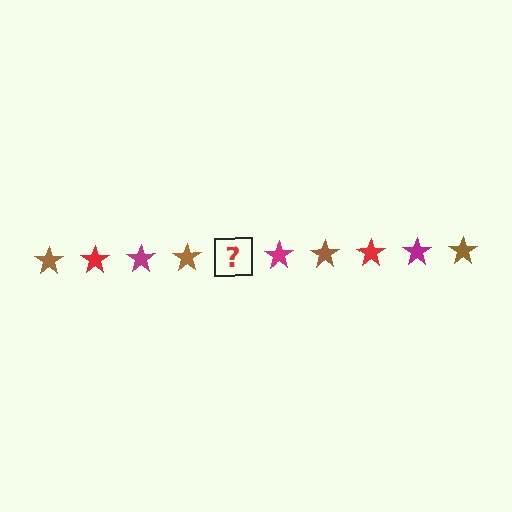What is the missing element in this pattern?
The missing element is a red star.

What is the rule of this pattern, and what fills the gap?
The rule is that the pattern cycles through brown, red, magenta stars. The gap should be filled with a red star.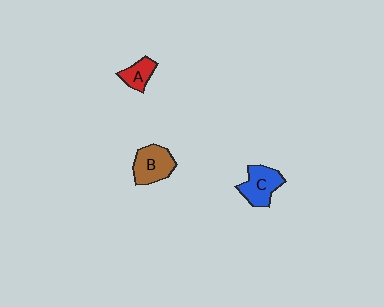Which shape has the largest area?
Shape B (brown).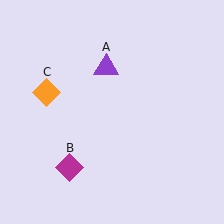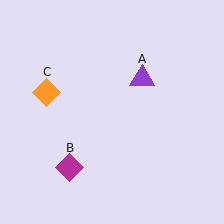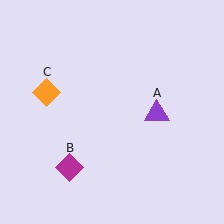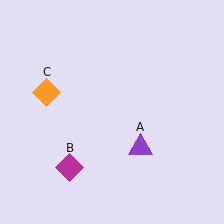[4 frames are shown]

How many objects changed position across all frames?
1 object changed position: purple triangle (object A).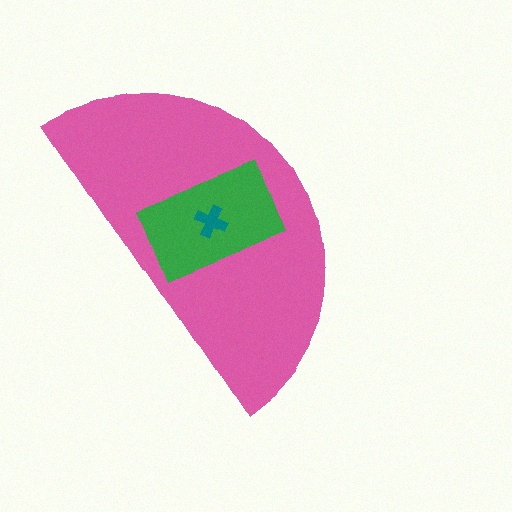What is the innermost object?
The teal cross.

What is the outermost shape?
The pink semicircle.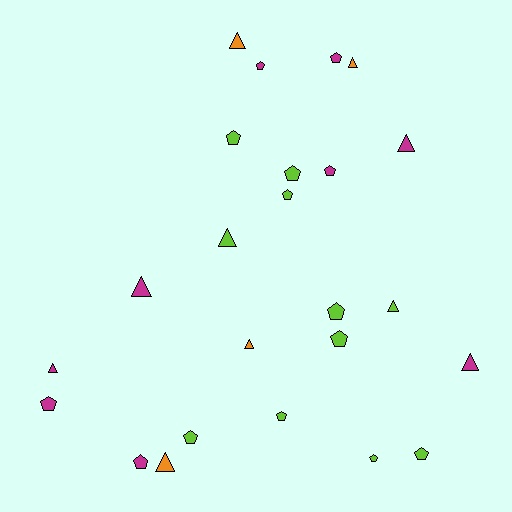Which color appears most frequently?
Lime, with 11 objects.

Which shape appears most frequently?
Pentagon, with 14 objects.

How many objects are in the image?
There are 24 objects.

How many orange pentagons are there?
There are no orange pentagons.